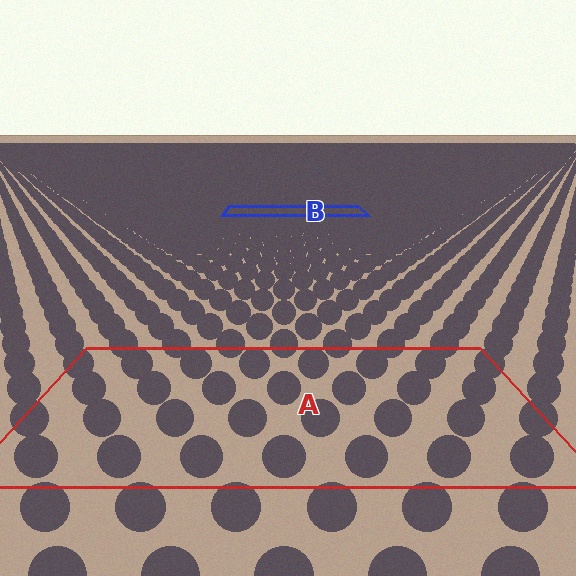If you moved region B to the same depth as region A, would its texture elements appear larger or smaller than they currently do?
They would appear larger. At a closer depth, the same texture elements are projected at a bigger on-screen size.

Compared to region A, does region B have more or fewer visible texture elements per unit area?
Region B has more texture elements per unit area — they are packed more densely because it is farther away.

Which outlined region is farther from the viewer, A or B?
Region B is farther from the viewer — the texture elements inside it appear smaller and more densely packed.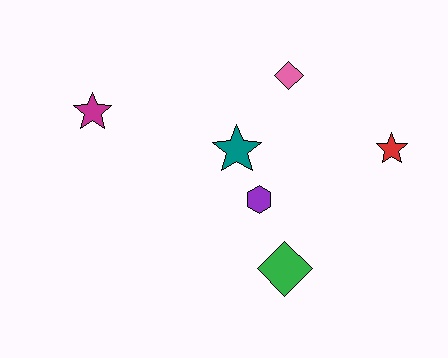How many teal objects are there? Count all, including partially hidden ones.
There is 1 teal object.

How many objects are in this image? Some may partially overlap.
There are 6 objects.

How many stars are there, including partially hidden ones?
There are 3 stars.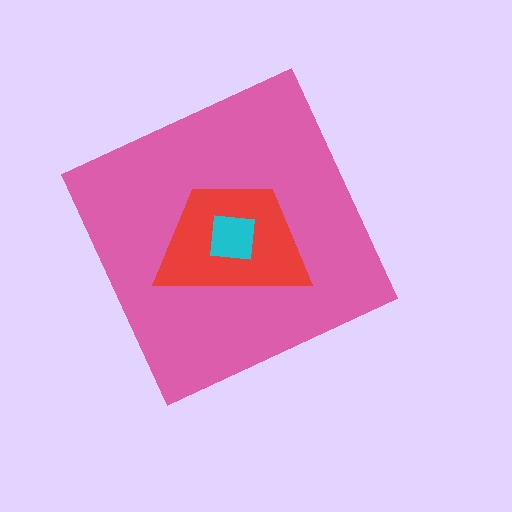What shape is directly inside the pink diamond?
The red trapezoid.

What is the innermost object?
The cyan square.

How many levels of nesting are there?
3.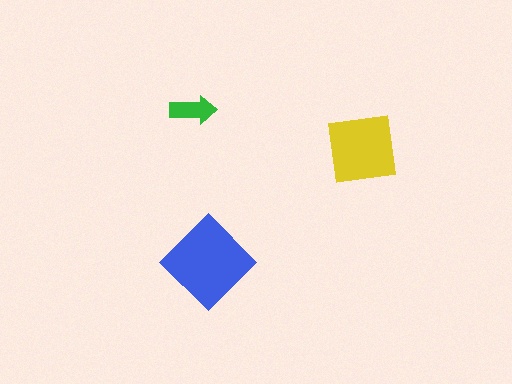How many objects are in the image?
There are 3 objects in the image.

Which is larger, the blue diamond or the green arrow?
The blue diamond.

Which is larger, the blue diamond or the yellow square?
The blue diamond.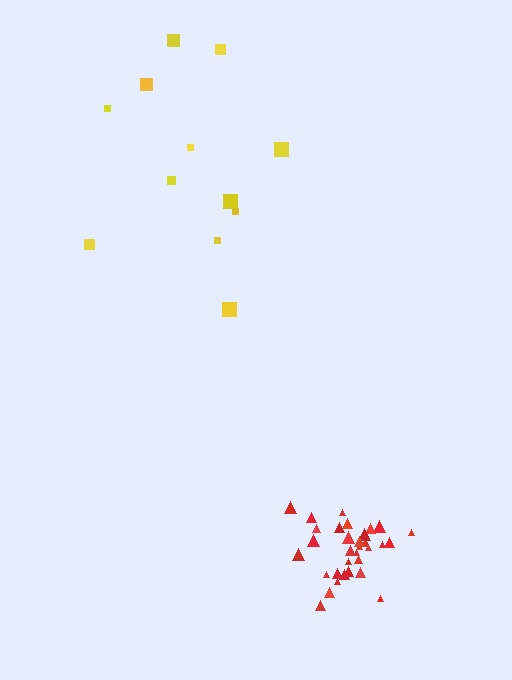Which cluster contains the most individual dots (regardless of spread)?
Red (32).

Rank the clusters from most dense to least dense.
red, yellow.